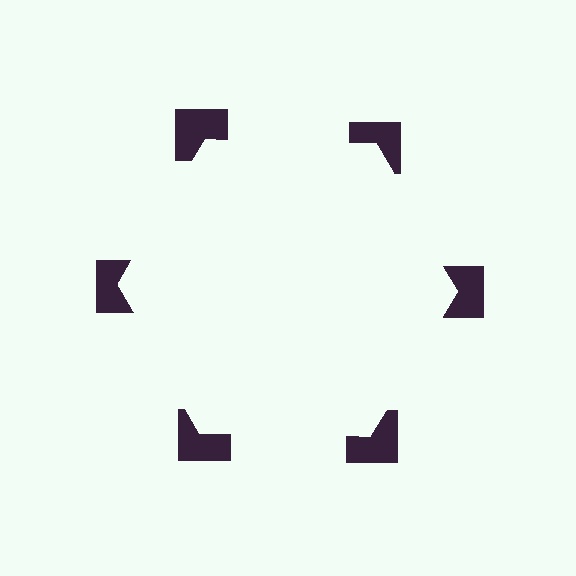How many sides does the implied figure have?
6 sides.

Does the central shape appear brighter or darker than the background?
It typically appears slightly brighter than the background, even though no actual brightness change is drawn.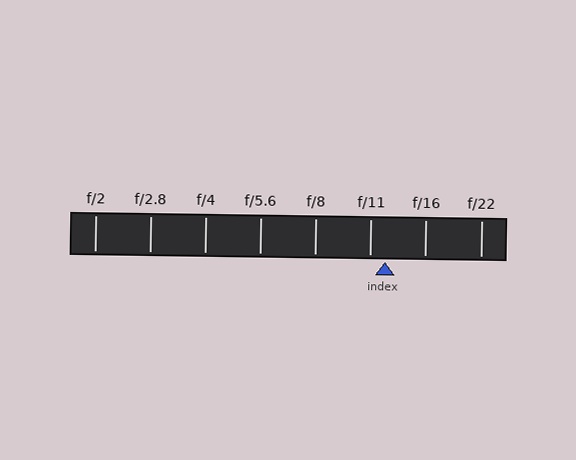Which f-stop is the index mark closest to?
The index mark is closest to f/11.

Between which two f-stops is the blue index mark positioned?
The index mark is between f/11 and f/16.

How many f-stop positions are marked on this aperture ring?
There are 8 f-stop positions marked.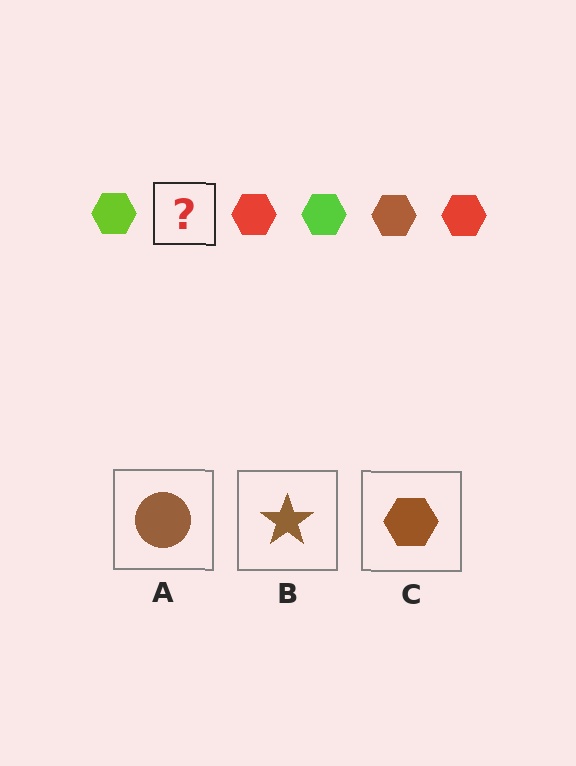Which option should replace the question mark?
Option C.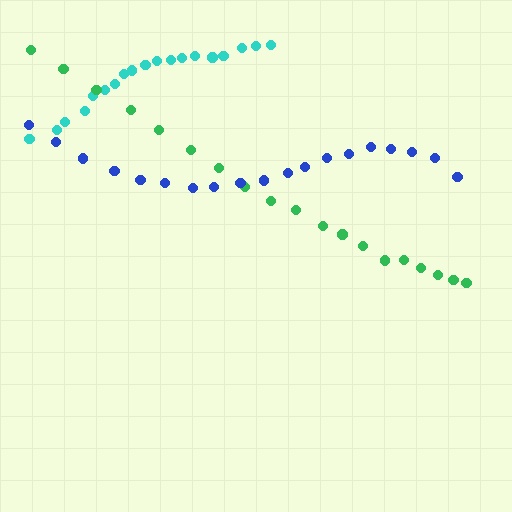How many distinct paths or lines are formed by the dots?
There are 3 distinct paths.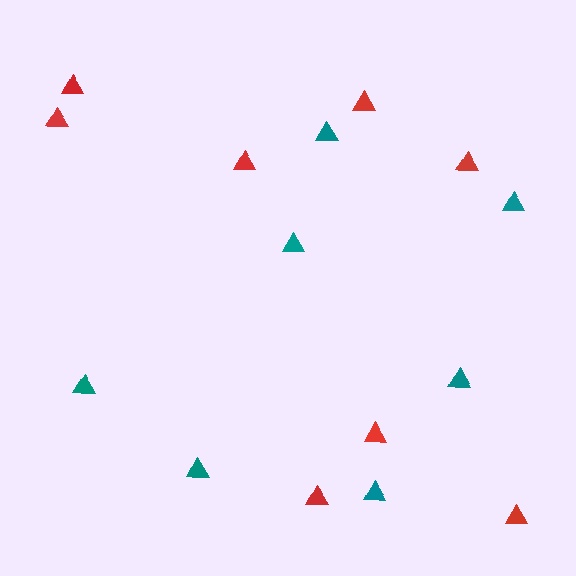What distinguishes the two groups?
There are 2 groups: one group of red triangles (8) and one group of teal triangles (7).